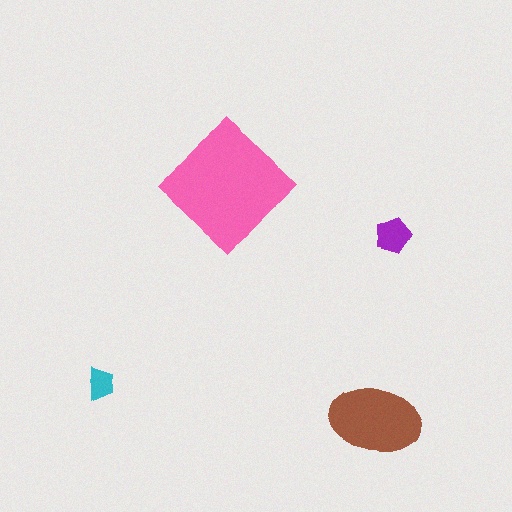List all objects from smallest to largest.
The cyan trapezoid, the purple pentagon, the brown ellipse, the pink diamond.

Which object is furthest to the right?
The purple pentagon is rightmost.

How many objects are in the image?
There are 4 objects in the image.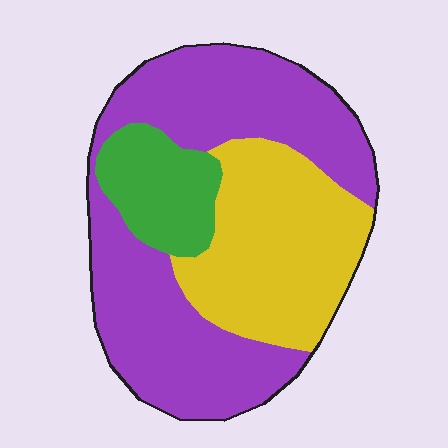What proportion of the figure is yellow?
Yellow covers around 30% of the figure.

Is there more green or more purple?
Purple.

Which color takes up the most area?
Purple, at roughly 55%.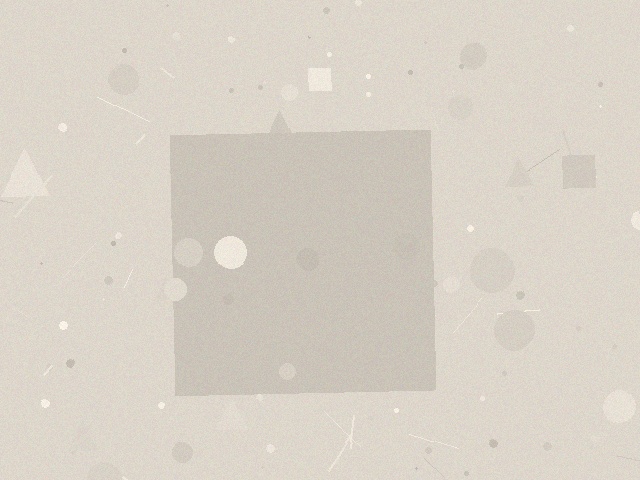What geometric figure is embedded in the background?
A square is embedded in the background.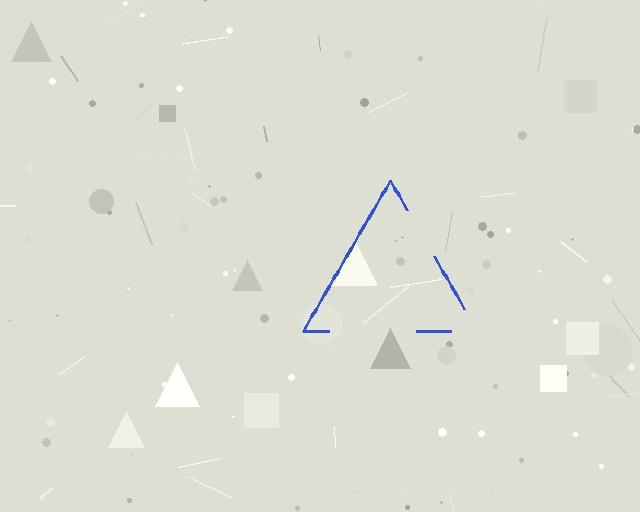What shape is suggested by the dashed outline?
The dashed outline suggests a triangle.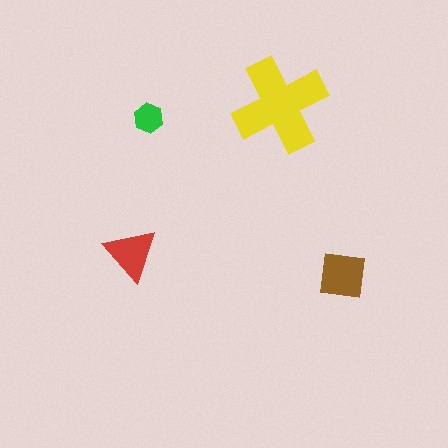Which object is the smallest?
The green hexagon.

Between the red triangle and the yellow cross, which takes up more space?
The yellow cross.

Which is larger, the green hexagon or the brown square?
The brown square.